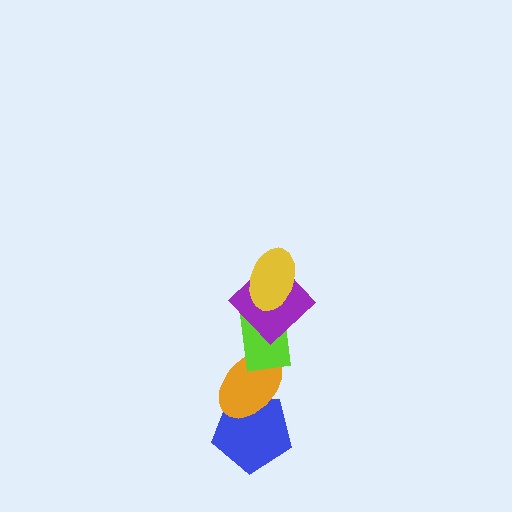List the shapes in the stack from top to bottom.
From top to bottom: the yellow ellipse, the purple diamond, the lime rectangle, the orange ellipse, the blue pentagon.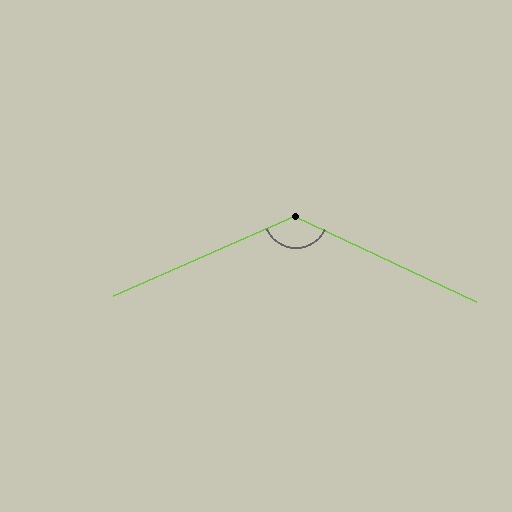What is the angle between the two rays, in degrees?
Approximately 131 degrees.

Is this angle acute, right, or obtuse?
It is obtuse.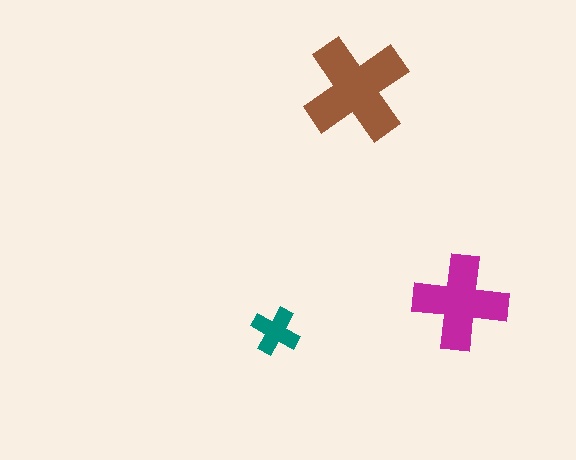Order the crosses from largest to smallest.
the brown one, the magenta one, the teal one.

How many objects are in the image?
There are 3 objects in the image.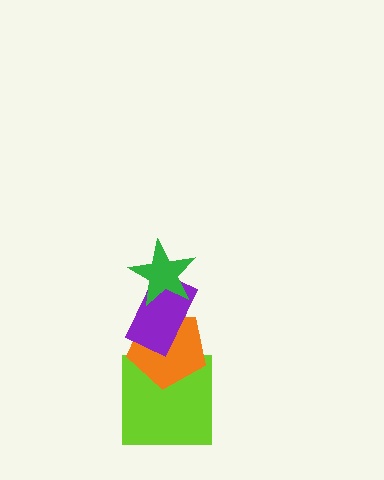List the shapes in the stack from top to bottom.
From top to bottom: the green star, the purple rectangle, the orange pentagon, the lime square.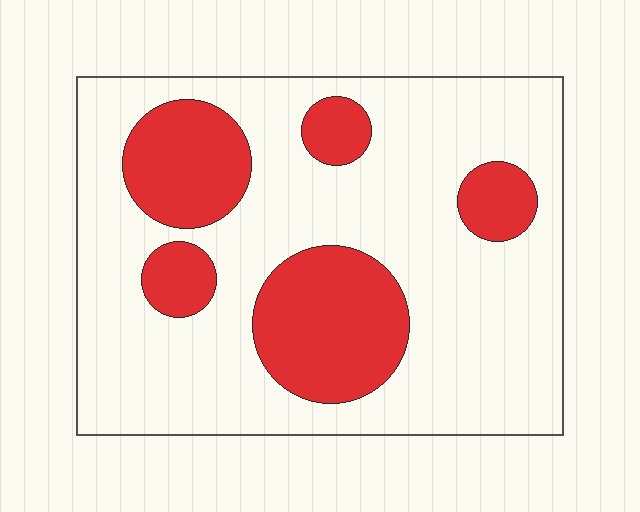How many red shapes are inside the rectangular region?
5.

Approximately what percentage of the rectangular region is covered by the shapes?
Approximately 25%.